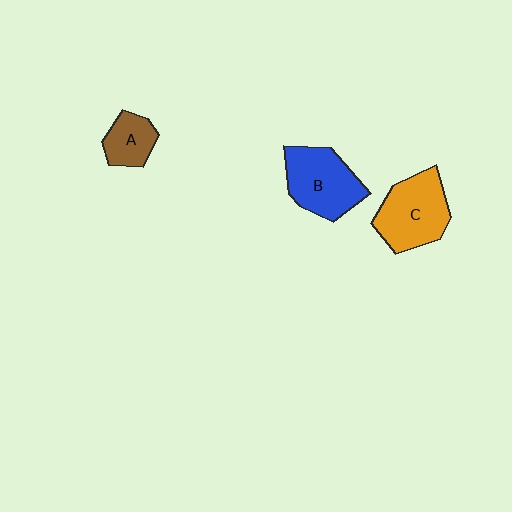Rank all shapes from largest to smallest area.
From largest to smallest: C (orange), B (blue), A (brown).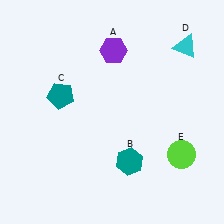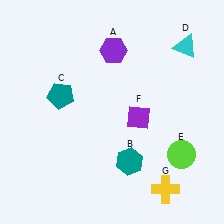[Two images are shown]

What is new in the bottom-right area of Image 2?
A yellow cross (G) was added in the bottom-right area of Image 2.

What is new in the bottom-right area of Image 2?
A purple diamond (F) was added in the bottom-right area of Image 2.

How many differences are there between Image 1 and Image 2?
There are 2 differences between the two images.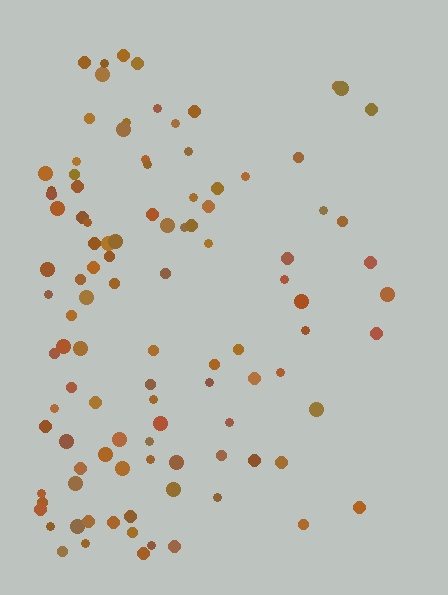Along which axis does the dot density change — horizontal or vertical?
Horizontal.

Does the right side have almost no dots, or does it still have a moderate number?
Still a moderate number, just noticeably fewer than the left.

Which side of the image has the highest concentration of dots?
The left.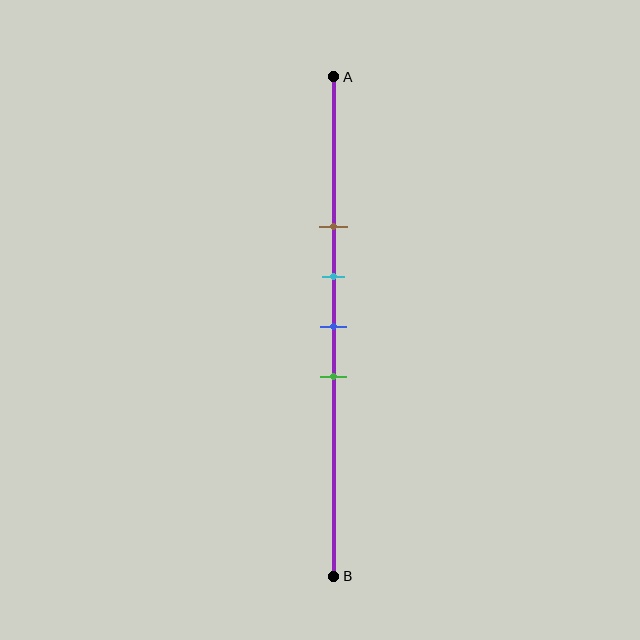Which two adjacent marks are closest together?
The cyan and blue marks are the closest adjacent pair.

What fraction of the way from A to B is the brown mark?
The brown mark is approximately 30% (0.3) of the way from A to B.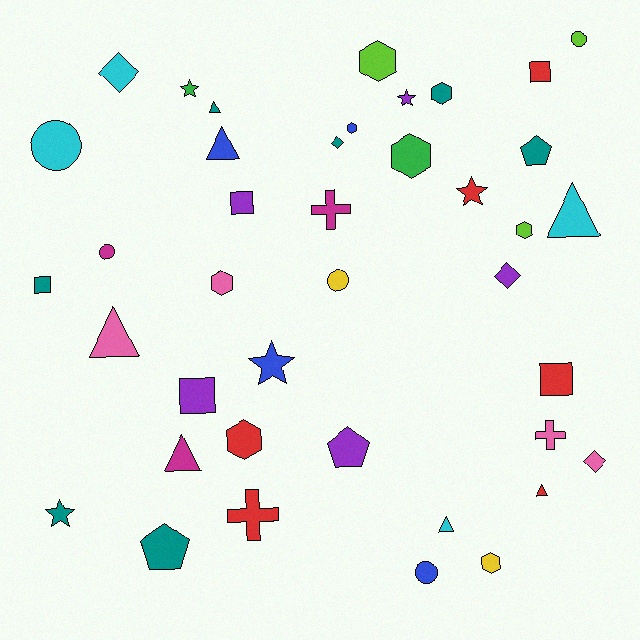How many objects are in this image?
There are 40 objects.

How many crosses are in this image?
There are 3 crosses.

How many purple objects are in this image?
There are 5 purple objects.